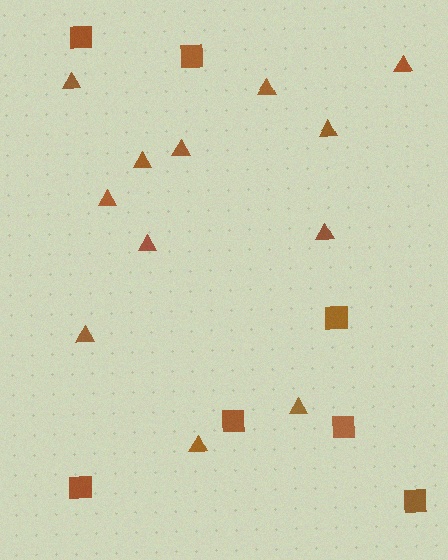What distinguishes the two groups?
There are 2 groups: one group of squares (7) and one group of triangles (12).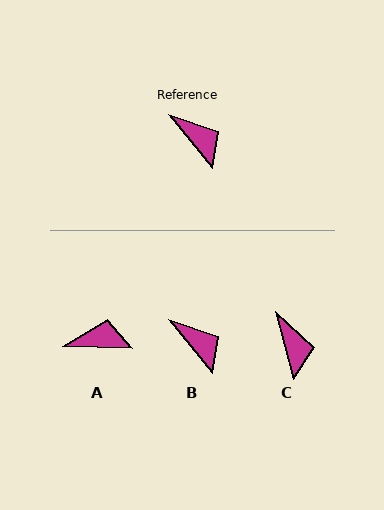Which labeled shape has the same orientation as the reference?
B.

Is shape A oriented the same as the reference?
No, it is off by about 50 degrees.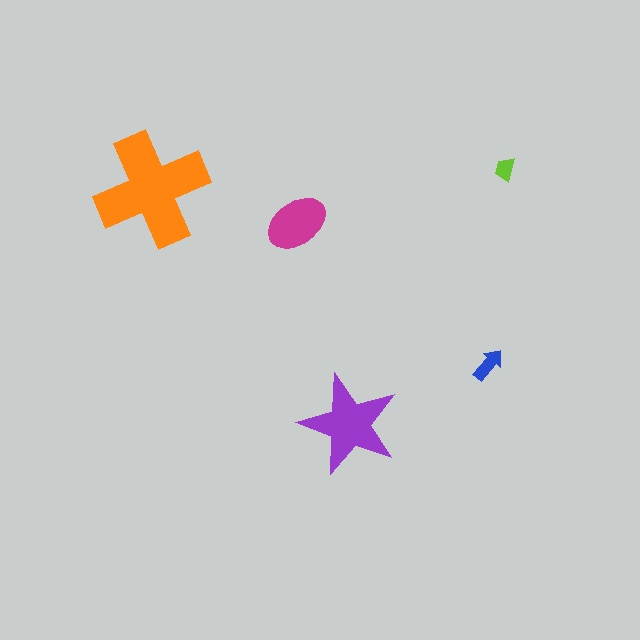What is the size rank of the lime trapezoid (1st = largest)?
5th.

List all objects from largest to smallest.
The orange cross, the purple star, the magenta ellipse, the blue arrow, the lime trapezoid.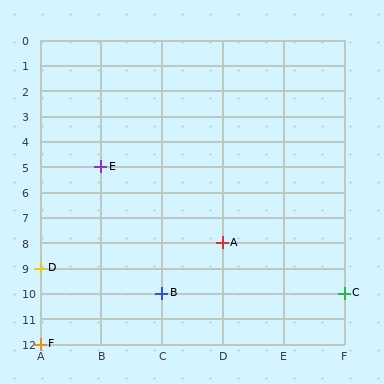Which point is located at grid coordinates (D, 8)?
Point A is at (D, 8).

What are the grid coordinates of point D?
Point D is at grid coordinates (A, 9).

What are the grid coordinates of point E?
Point E is at grid coordinates (B, 5).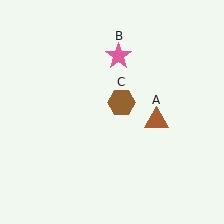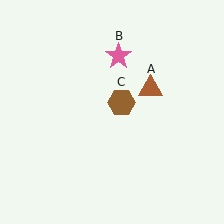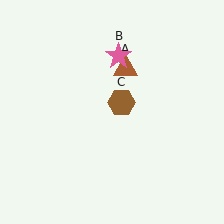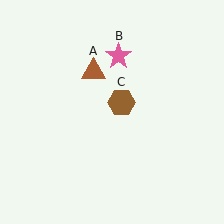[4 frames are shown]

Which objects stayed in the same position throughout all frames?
Pink star (object B) and brown hexagon (object C) remained stationary.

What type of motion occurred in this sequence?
The brown triangle (object A) rotated counterclockwise around the center of the scene.